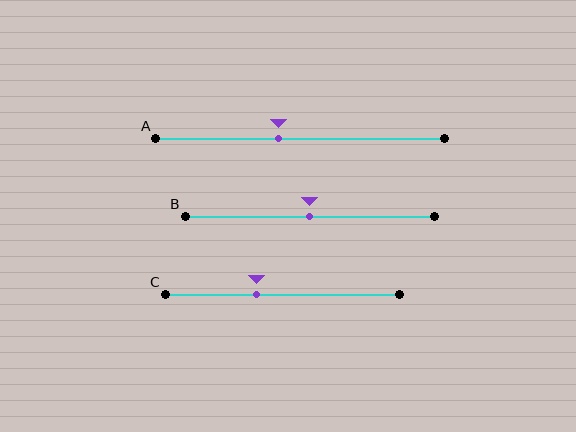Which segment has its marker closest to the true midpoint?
Segment B has its marker closest to the true midpoint.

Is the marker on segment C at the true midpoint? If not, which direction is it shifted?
No, the marker on segment C is shifted to the left by about 11% of the segment length.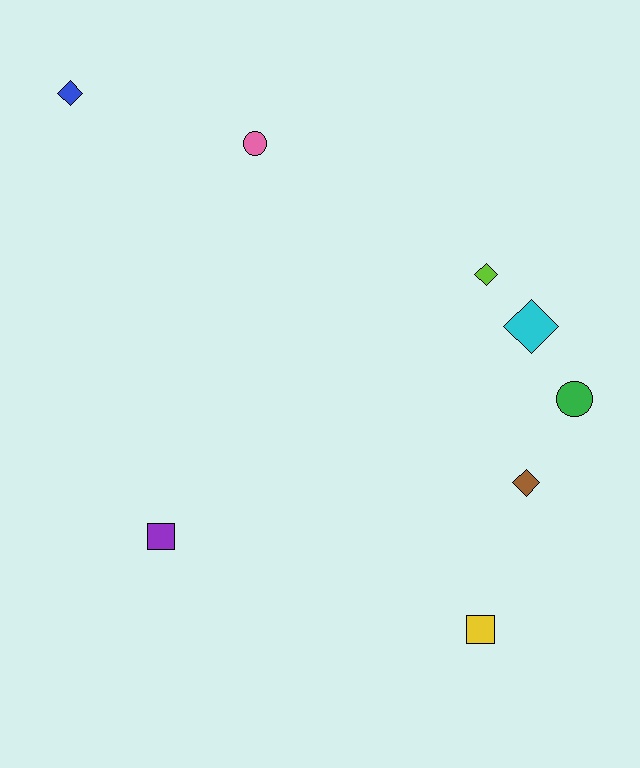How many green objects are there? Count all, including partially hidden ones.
There is 1 green object.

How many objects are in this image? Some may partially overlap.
There are 8 objects.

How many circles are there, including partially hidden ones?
There are 2 circles.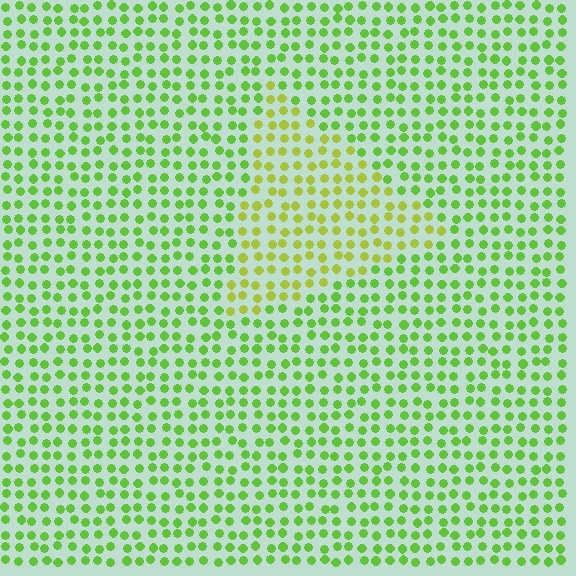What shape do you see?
I see a triangle.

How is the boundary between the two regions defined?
The boundary is defined purely by a slight shift in hue (about 30 degrees). Spacing, size, and orientation are identical on both sides.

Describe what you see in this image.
The image is filled with small lime elements in a uniform arrangement. A triangle-shaped region is visible where the elements are tinted to a slightly different hue, forming a subtle color boundary.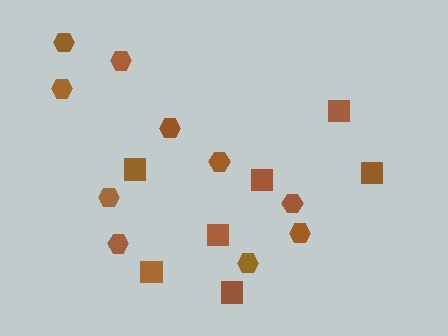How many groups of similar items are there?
There are 2 groups: one group of hexagons (10) and one group of squares (7).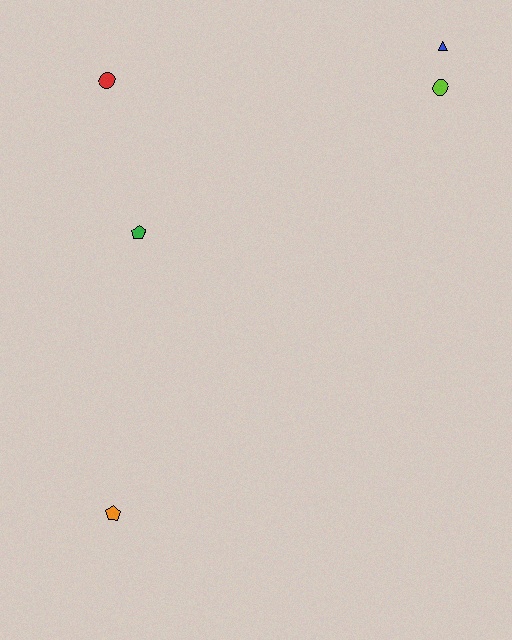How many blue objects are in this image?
There is 1 blue object.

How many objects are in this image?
There are 5 objects.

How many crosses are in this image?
There are no crosses.